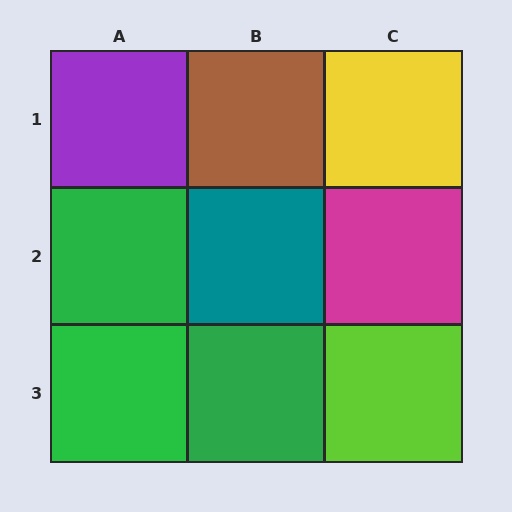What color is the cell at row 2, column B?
Teal.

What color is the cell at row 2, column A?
Green.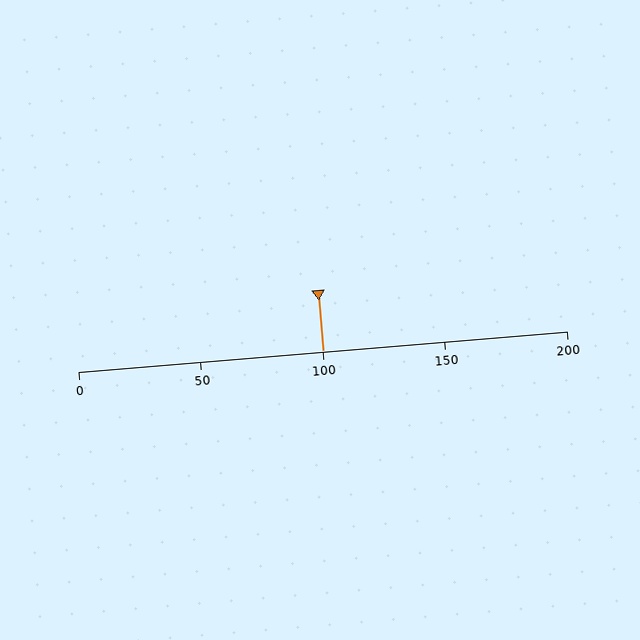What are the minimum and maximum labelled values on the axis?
The axis runs from 0 to 200.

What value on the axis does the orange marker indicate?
The marker indicates approximately 100.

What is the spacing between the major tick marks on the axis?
The major ticks are spaced 50 apart.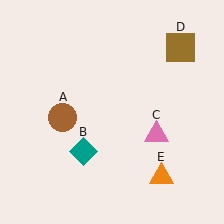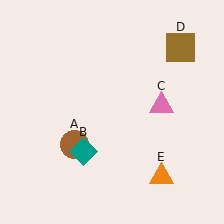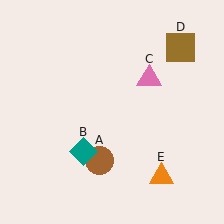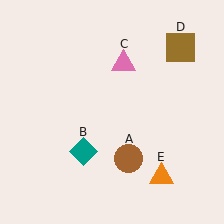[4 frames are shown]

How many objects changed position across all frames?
2 objects changed position: brown circle (object A), pink triangle (object C).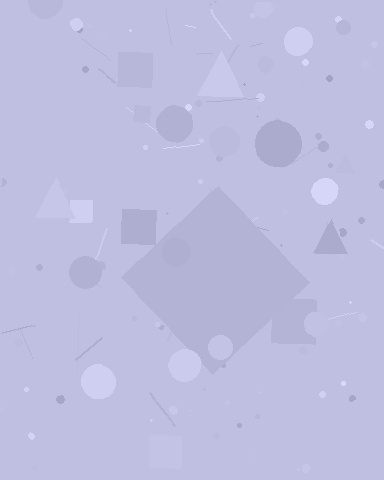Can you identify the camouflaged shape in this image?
The camouflaged shape is a diamond.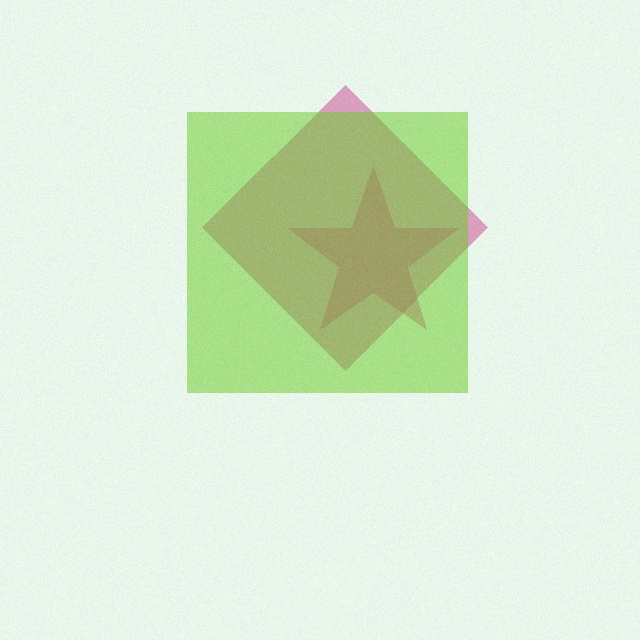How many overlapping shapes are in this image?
There are 3 overlapping shapes in the image.